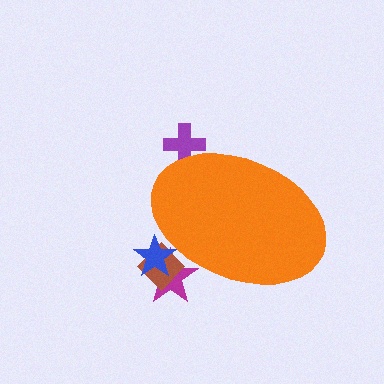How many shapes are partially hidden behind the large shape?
4 shapes are partially hidden.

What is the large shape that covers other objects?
An orange ellipse.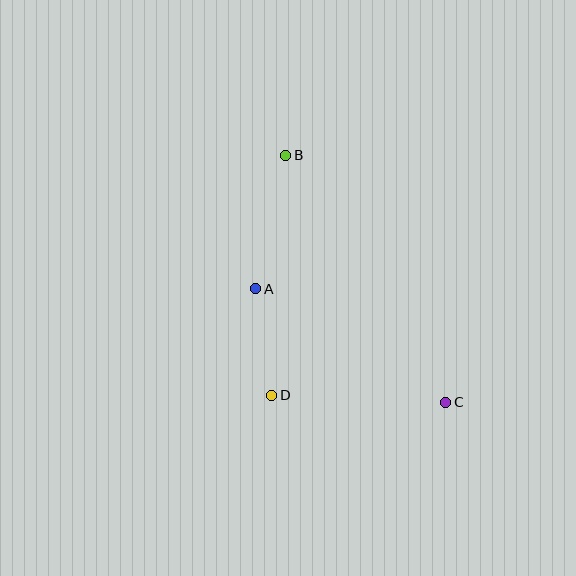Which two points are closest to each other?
Points A and D are closest to each other.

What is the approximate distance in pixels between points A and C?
The distance between A and C is approximately 221 pixels.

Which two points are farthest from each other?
Points B and C are farthest from each other.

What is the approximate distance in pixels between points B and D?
The distance between B and D is approximately 241 pixels.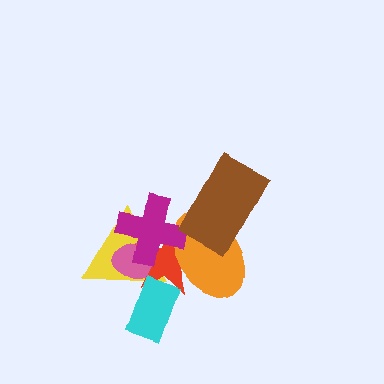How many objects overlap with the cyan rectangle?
2 objects overlap with the cyan rectangle.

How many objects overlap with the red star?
5 objects overlap with the red star.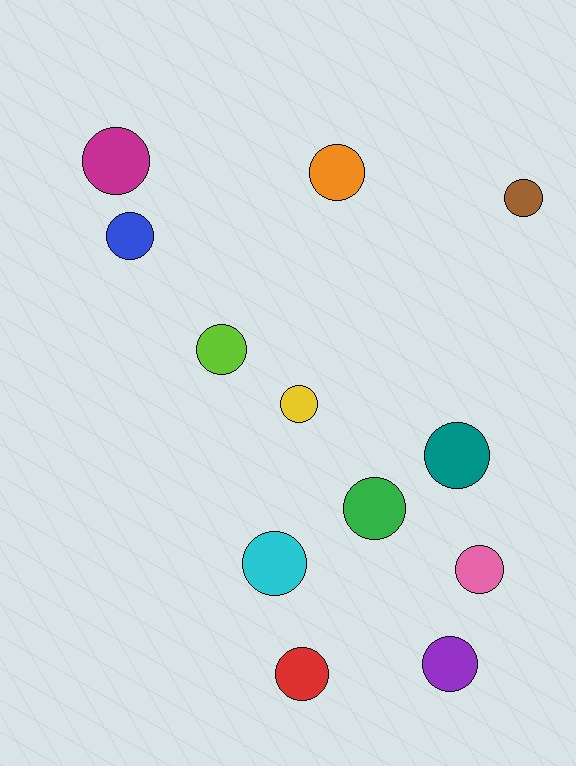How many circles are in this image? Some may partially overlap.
There are 12 circles.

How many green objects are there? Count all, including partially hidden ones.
There is 1 green object.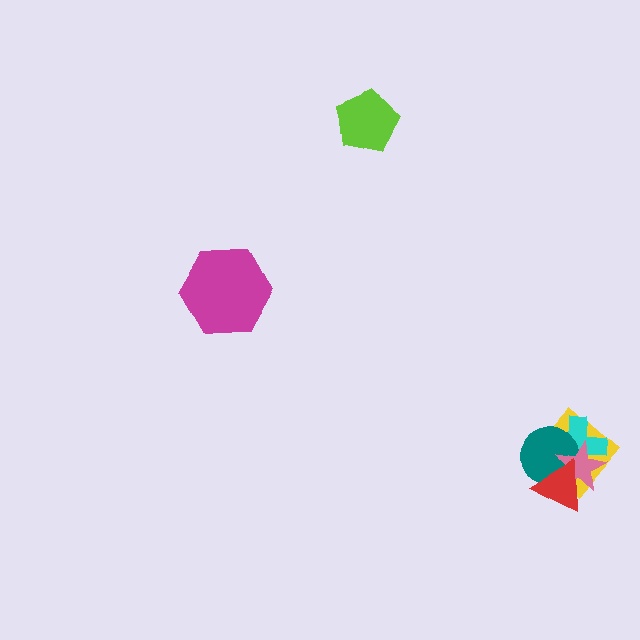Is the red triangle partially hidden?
No, no other shape covers it.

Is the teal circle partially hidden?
Yes, it is partially covered by another shape.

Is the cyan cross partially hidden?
Yes, it is partially covered by another shape.